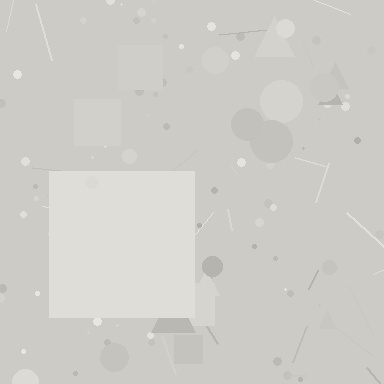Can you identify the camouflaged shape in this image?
The camouflaged shape is a square.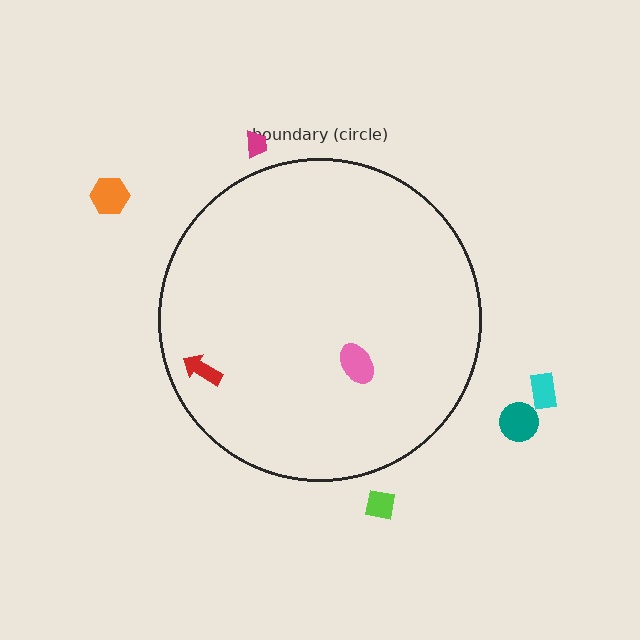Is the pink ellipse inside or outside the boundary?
Inside.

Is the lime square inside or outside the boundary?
Outside.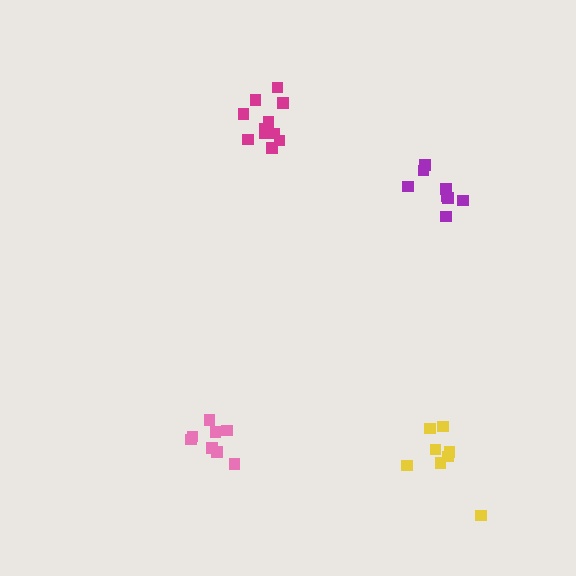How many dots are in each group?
Group 1: 8 dots, Group 2: 8 dots, Group 3: 8 dots, Group 4: 11 dots (35 total).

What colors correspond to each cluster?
The clusters are colored: purple, pink, yellow, magenta.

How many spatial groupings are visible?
There are 4 spatial groupings.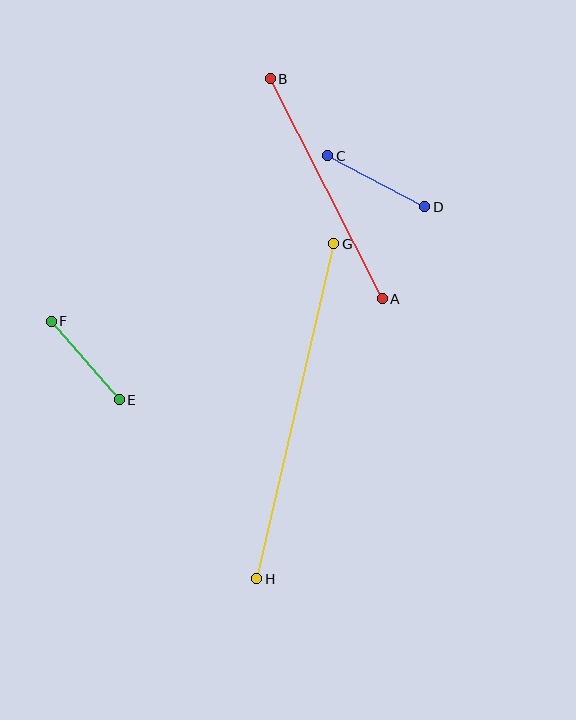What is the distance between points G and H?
The distance is approximately 344 pixels.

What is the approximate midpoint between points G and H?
The midpoint is at approximately (295, 411) pixels.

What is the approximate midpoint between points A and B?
The midpoint is at approximately (326, 189) pixels.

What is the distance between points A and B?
The distance is approximately 247 pixels.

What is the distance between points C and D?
The distance is approximately 110 pixels.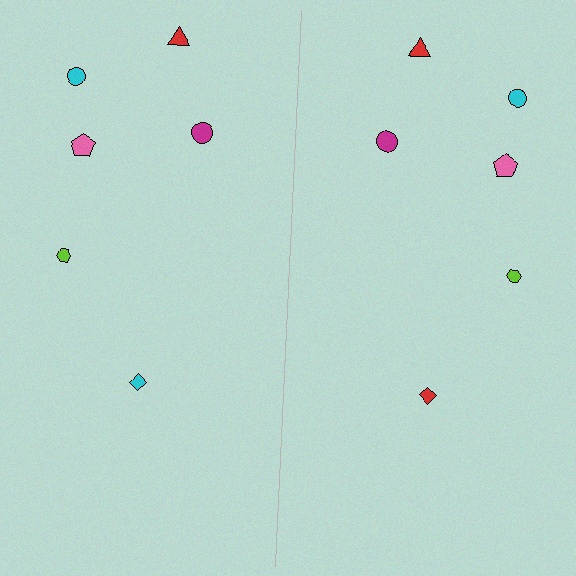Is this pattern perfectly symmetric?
No, the pattern is not perfectly symmetric. The red diamond on the right side breaks the symmetry — its mirror counterpart is cyan.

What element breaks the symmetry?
The red diamond on the right side breaks the symmetry — its mirror counterpart is cyan.